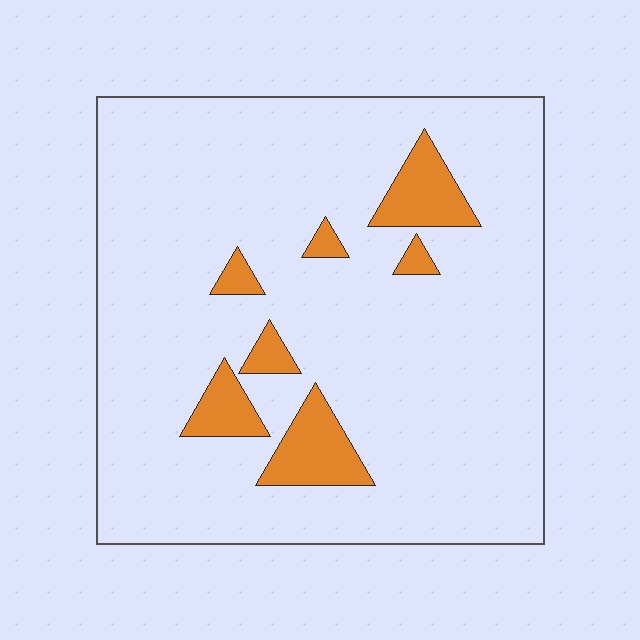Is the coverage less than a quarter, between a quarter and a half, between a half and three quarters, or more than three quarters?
Less than a quarter.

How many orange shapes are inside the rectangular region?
7.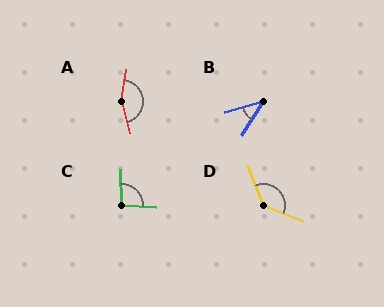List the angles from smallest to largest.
B (42°), C (95°), D (133°), A (153°).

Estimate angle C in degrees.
Approximately 95 degrees.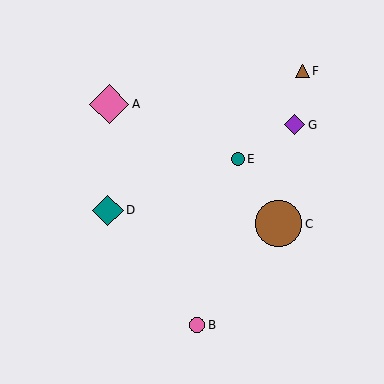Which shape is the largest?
The brown circle (labeled C) is the largest.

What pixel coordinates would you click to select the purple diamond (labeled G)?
Click at (295, 125) to select the purple diamond G.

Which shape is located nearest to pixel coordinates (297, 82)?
The brown triangle (labeled F) at (303, 71) is nearest to that location.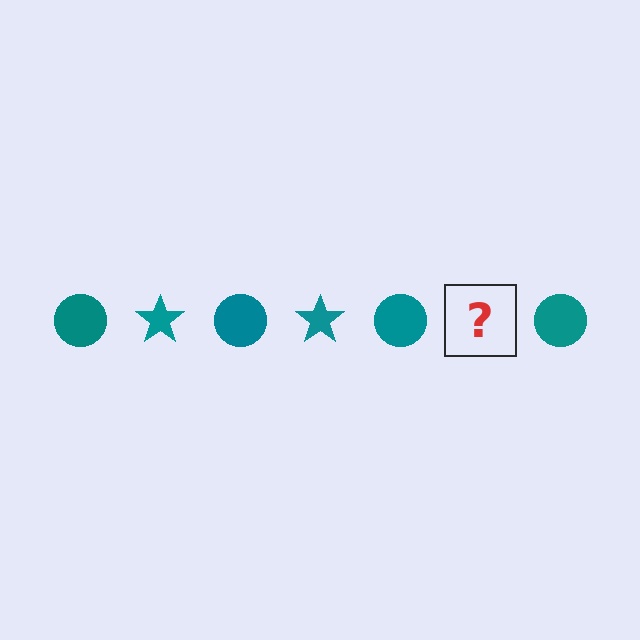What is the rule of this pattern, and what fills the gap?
The rule is that the pattern cycles through circle, star shapes in teal. The gap should be filled with a teal star.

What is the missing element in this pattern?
The missing element is a teal star.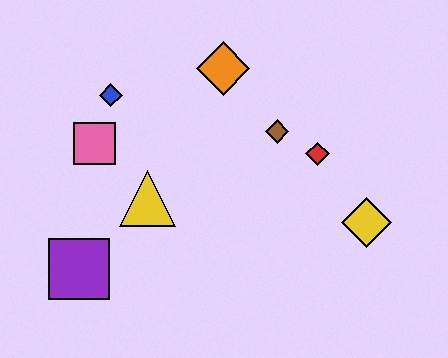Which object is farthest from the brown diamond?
The purple square is farthest from the brown diamond.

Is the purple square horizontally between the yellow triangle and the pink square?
No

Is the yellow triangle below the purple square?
No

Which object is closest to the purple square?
The yellow triangle is closest to the purple square.